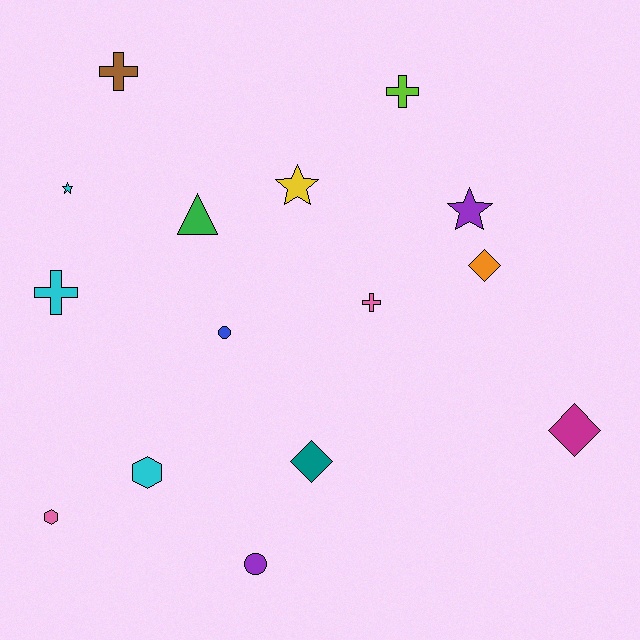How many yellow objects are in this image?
There is 1 yellow object.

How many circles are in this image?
There are 2 circles.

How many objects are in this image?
There are 15 objects.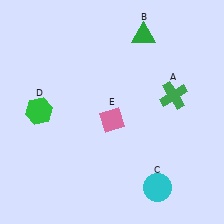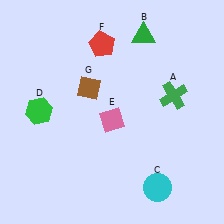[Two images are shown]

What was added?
A red pentagon (F), a brown diamond (G) were added in Image 2.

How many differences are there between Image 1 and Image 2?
There are 2 differences between the two images.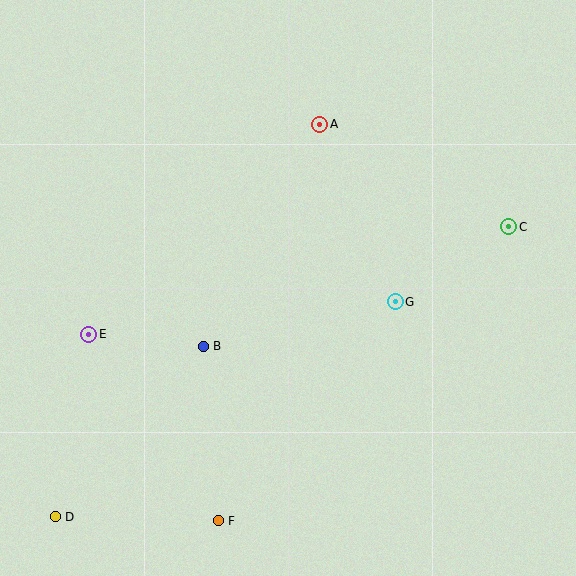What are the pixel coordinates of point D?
Point D is at (55, 516).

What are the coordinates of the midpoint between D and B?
The midpoint between D and B is at (129, 431).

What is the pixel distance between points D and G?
The distance between D and G is 402 pixels.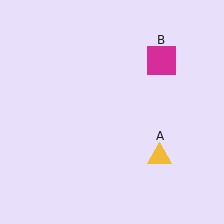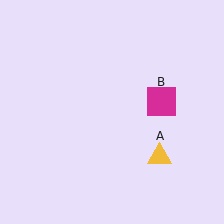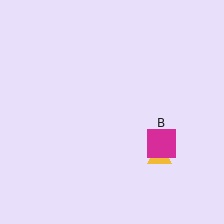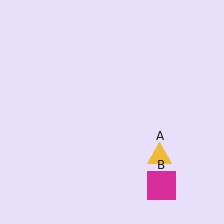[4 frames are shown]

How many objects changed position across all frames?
1 object changed position: magenta square (object B).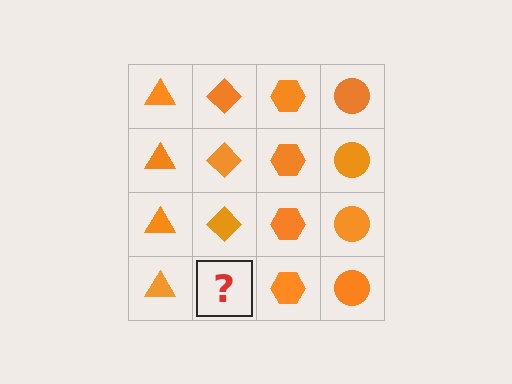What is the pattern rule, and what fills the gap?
The rule is that each column has a consistent shape. The gap should be filled with an orange diamond.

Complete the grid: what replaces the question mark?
The question mark should be replaced with an orange diamond.